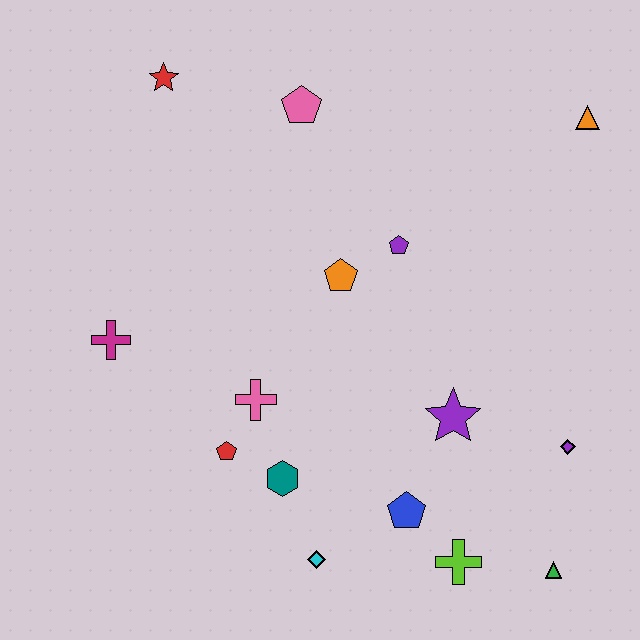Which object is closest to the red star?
The pink pentagon is closest to the red star.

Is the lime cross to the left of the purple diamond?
Yes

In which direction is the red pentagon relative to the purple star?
The red pentagon is to the left of the purple star.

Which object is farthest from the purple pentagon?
The green triangle is farthest from the purple pentagon.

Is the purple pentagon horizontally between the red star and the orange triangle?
Yes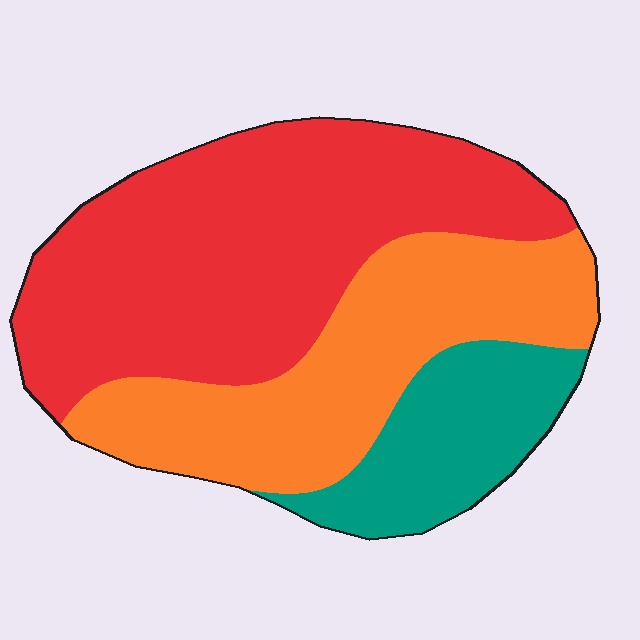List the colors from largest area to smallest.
From largest to smallest: red, orange, teal.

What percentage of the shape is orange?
Orange covers around 35% of the shape.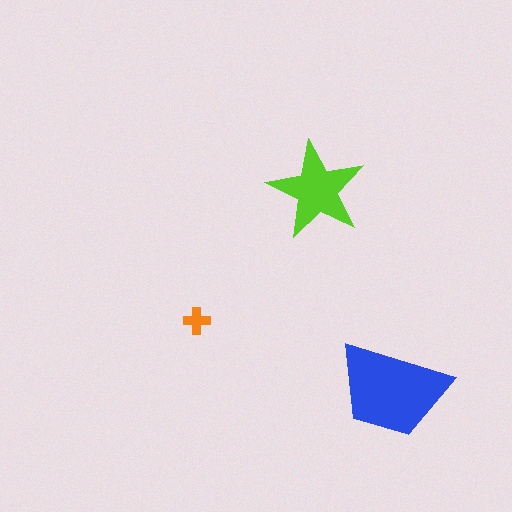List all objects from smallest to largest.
The orange cross, the lime star, the blue trapezoid.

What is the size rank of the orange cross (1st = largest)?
3rd.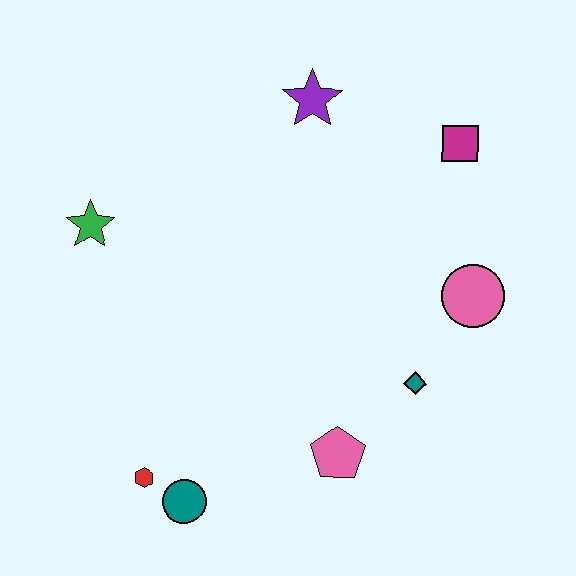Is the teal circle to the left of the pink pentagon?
Yes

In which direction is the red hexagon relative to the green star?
The red hexagon is below the green star.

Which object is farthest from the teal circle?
The magenta square is farthest from the teal circle.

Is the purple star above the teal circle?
Yes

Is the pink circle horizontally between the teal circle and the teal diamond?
No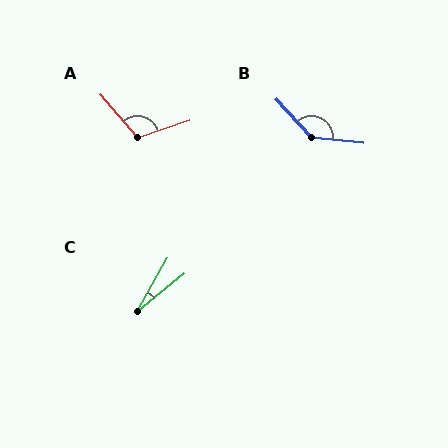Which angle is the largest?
B, at approximately 139 degrees.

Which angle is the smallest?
C, at approximately 21 degrees.